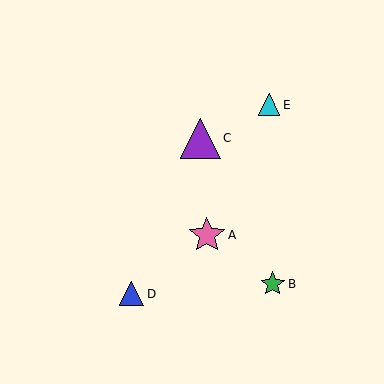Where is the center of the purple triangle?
The center of the purple triangle is at (200, 138).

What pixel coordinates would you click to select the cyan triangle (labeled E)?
Click at (269, 105) to select the cyan triangle E.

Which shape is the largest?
The purple triangle (labeled C) is the largest.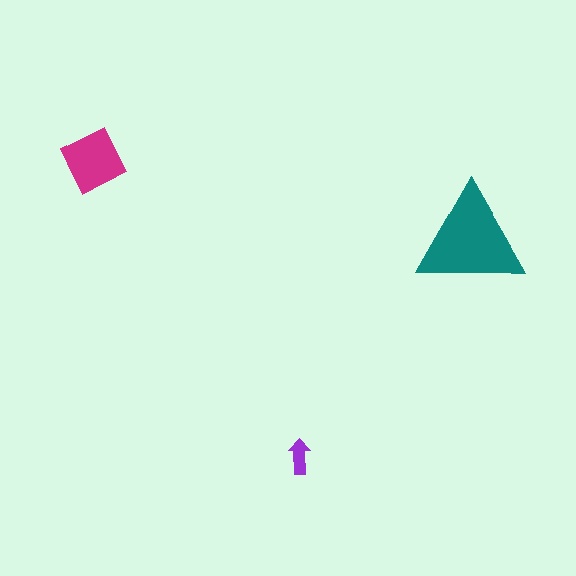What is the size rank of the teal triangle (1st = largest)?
1st.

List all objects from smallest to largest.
The purple arrow, the magenta diamond, the teal triangle.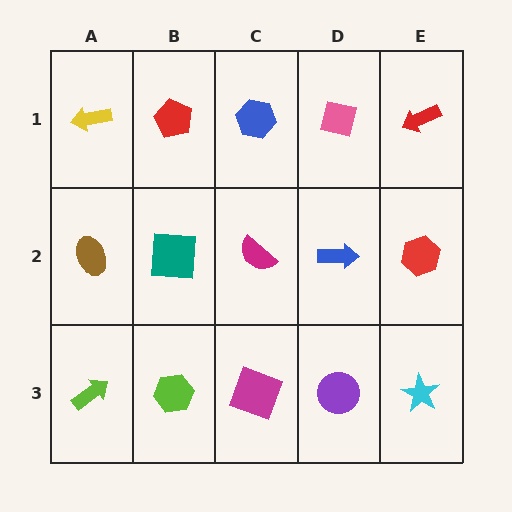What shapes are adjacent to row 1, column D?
A blue arrow (row 2, column D), a blue hexagon (row 1, column C), a red arrow (row 1, column E).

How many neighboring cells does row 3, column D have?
3.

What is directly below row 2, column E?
A cyan star.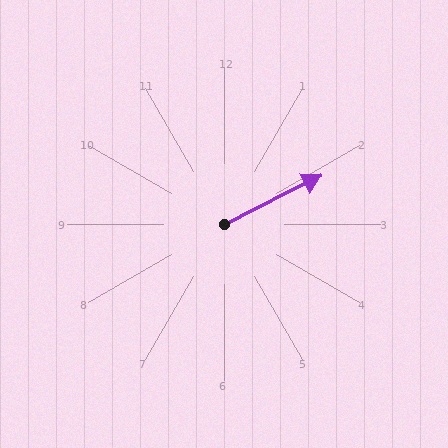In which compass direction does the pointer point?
Northeast.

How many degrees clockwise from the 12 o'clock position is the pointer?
Approximately 63 degrees.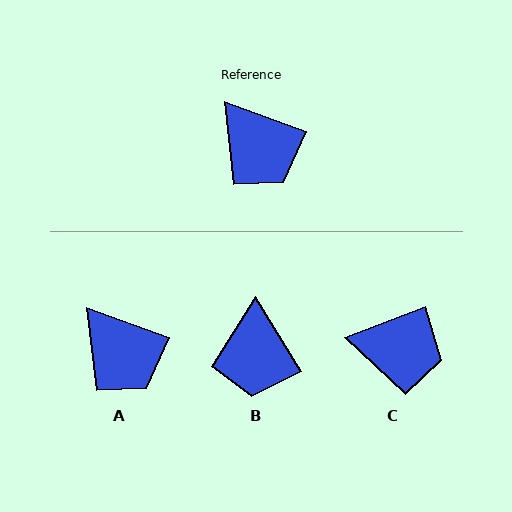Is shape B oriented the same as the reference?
No, it is off by about 39 degrees.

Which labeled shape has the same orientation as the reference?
A.